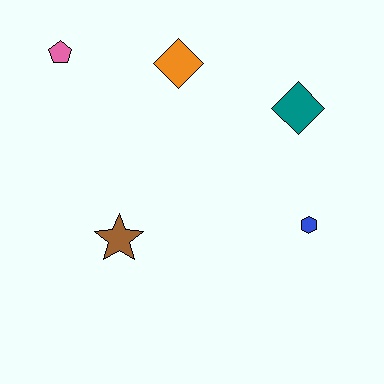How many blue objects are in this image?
There is 1 blue object.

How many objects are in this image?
There are 5 objects.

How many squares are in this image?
There are no squares.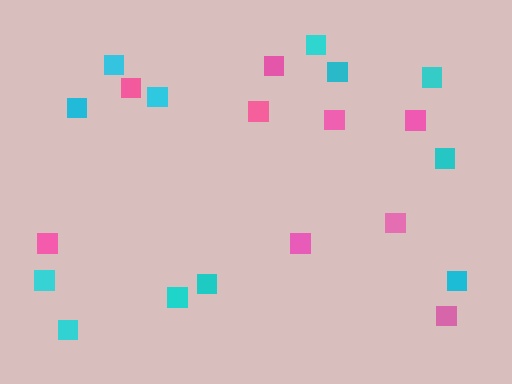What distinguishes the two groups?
There are 2 groups: one group of pink squares (9) and one group of cyan squares (12).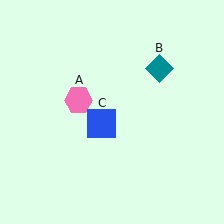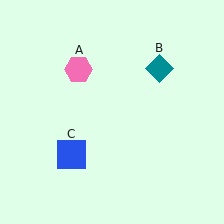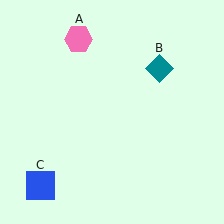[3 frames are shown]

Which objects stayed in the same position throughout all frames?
Teal diamond (object B) remained stationary.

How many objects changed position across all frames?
2 objects changed position: pink hexagon (object A), blue square (object C).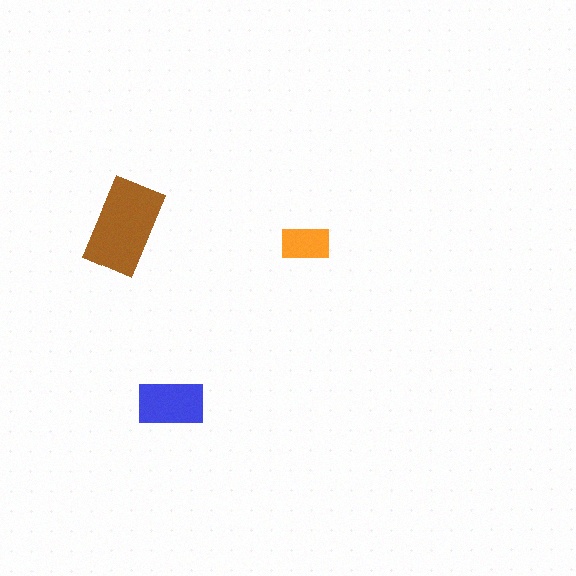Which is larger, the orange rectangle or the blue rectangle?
The blue one.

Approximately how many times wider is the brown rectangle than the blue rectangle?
About 1.5 times wider.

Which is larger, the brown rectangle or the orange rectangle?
The brown one.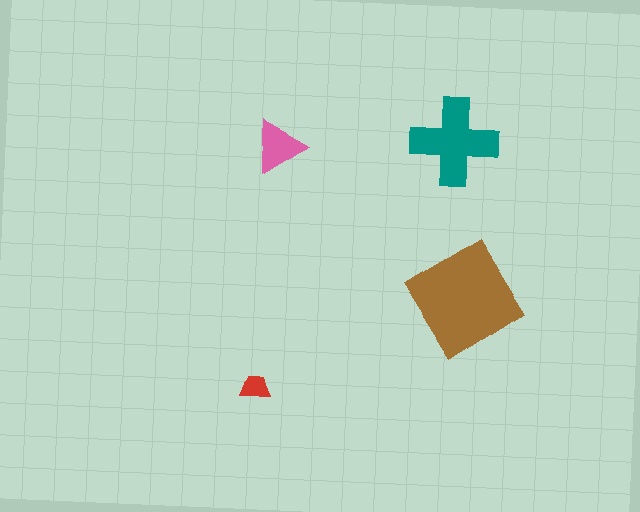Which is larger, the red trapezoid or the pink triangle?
The pink triangle.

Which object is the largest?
The brown diamond.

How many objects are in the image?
There are 4 objects in the image.